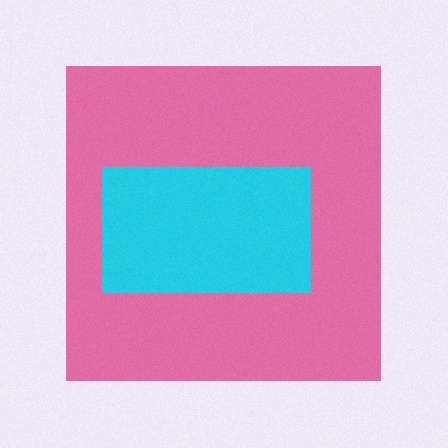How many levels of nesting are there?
2.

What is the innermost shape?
The cyan rectangle.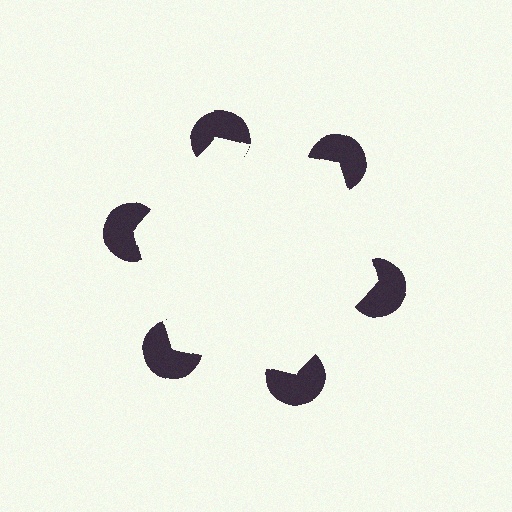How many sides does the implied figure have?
6 sides.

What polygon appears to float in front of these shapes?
An illusory hexagon — its edges are inferred from the aligned wedge cuts in the pac-man discs, not physically drawn.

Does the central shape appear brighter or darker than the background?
It typically appears slightly brighter than the background, even though no actual brightness change is drawn.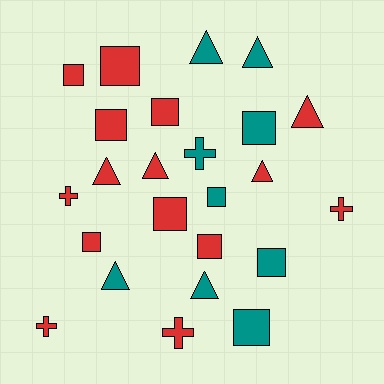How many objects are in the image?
There are 24 objects.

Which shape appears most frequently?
Square, with 11 objects.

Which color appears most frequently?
Red, with 15 objects.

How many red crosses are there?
There are 4 red crosses.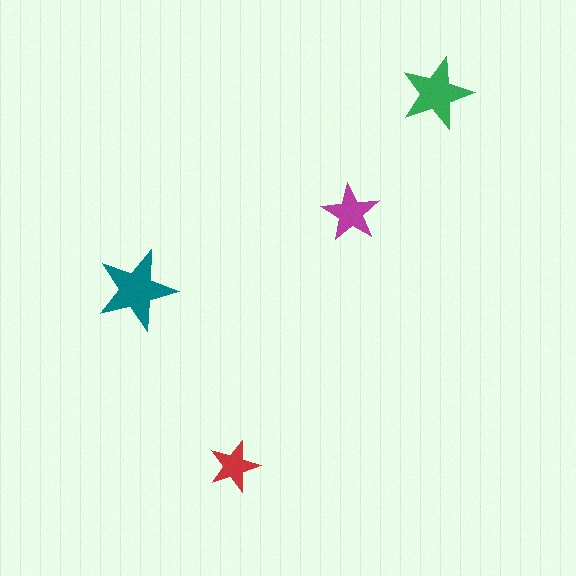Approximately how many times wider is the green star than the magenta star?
About 1.5 times wider.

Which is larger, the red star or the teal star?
The teal one.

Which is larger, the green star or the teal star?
The teal one.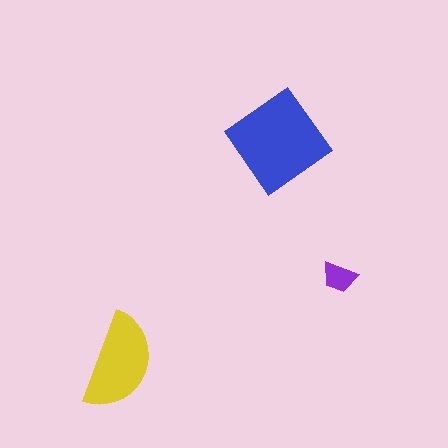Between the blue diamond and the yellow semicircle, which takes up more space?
The blue diamond.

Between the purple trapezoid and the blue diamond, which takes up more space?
The blue diamond.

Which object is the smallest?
The purple trapezoid.